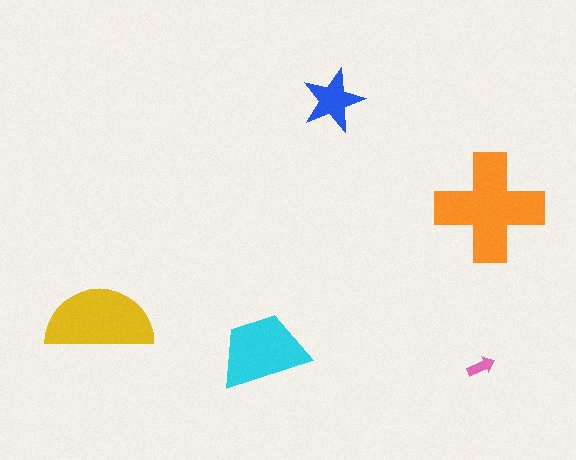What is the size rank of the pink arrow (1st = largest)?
5th.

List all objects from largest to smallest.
The orange cross, the yellow semicircle, the cyan trapezoid, the blue star, the pink arrow.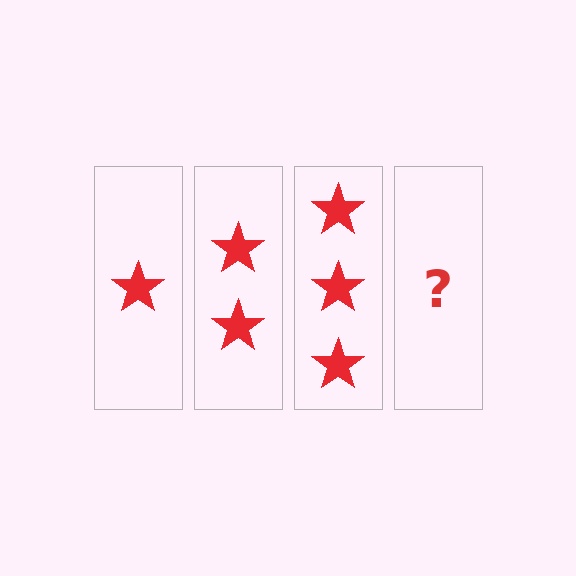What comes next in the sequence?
The next element should be 4 stars.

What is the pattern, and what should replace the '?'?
The pattern is that each step adds one more star. The '?' should be 4 stars.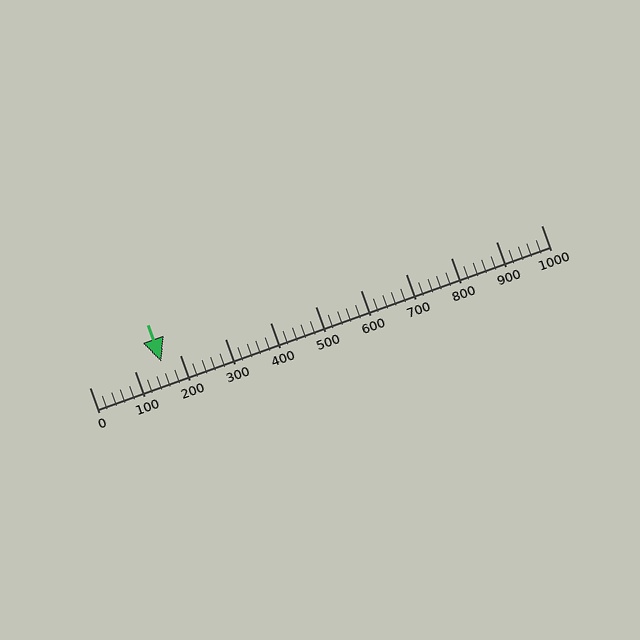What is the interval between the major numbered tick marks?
The major tick marks are spaced 100 units apart.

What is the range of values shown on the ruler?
The ruler shows values from 0 to 1000.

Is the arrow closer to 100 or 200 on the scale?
The arrow is closer to 200.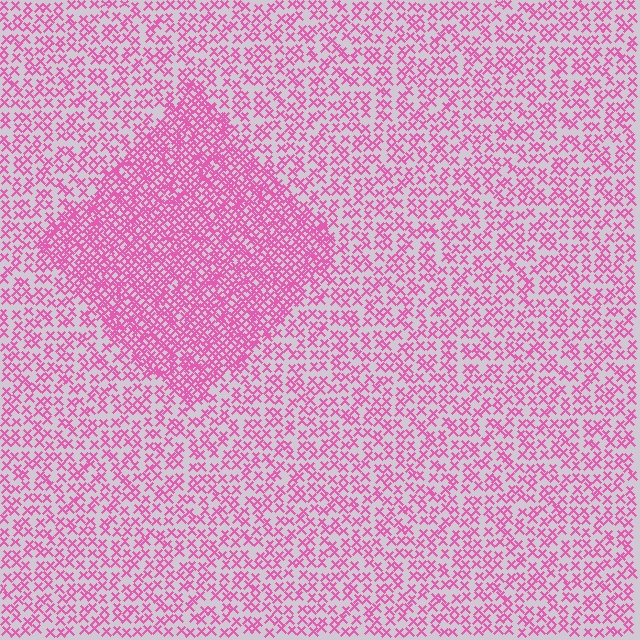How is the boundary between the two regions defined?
The boundary is defined by a change in element density (approximately 2.2x ratio). All elements are the same color, size, and shape.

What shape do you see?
I see a diamond.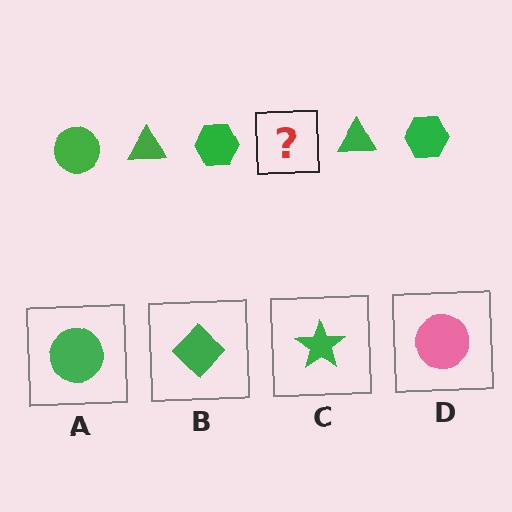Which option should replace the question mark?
Option A.